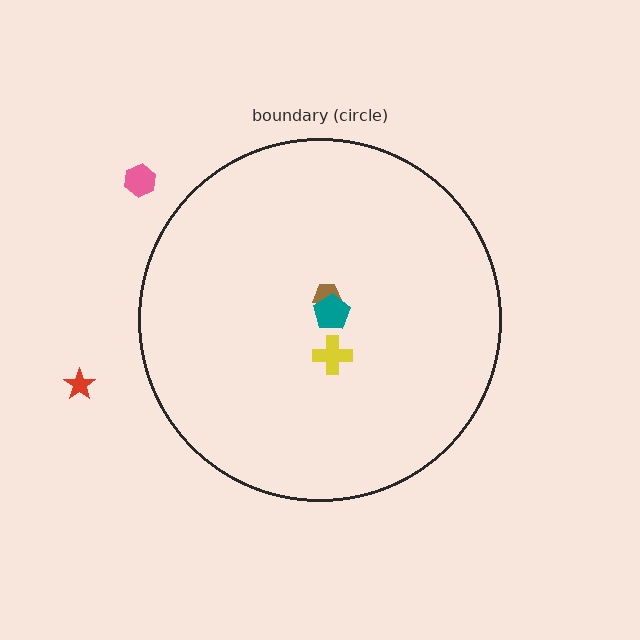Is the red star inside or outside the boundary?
Outside.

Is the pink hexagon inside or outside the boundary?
Outside.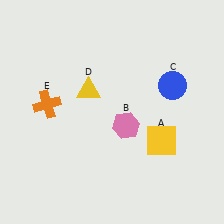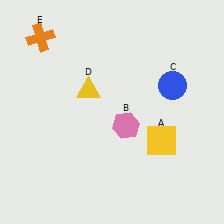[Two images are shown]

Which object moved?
The orange cross (E) moved up.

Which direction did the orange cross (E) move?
The orange cross (E) moved up.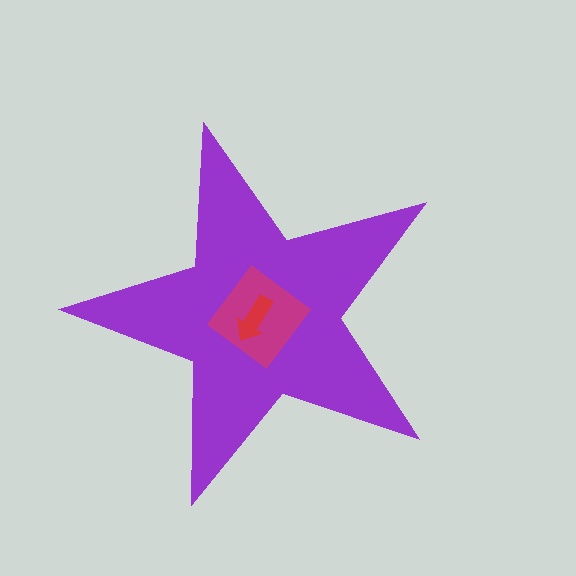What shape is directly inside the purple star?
The magenta diamond.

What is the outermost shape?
The purple star.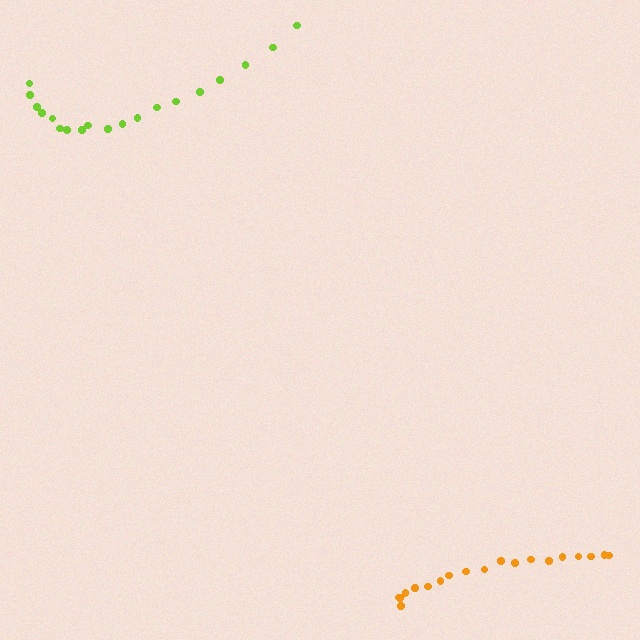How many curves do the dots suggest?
There are 2 distinct paths.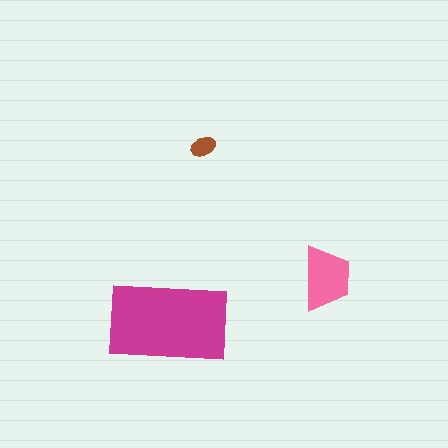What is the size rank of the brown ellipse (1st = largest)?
3rd.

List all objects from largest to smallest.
The magenta rectangle, the pink trapezoid, the brown ellipse.